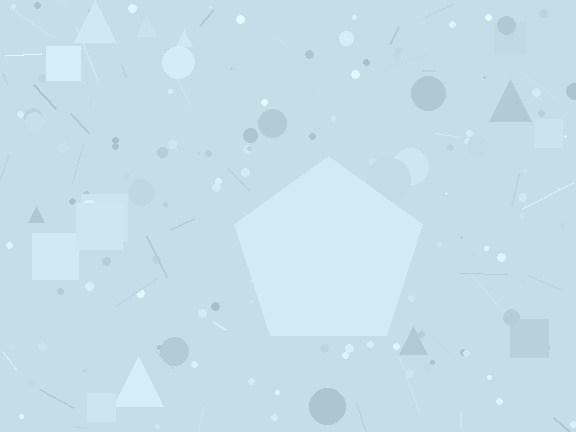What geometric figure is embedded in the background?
A pentagon is embedded in the background.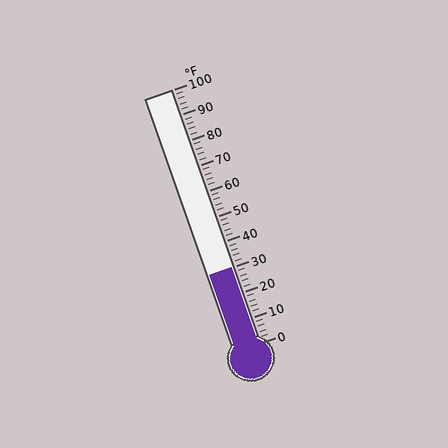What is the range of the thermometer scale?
The thermometer scale ranges from 0°F to 100°F.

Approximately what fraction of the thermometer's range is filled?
The thermometer is filled to approximately 30% of its range.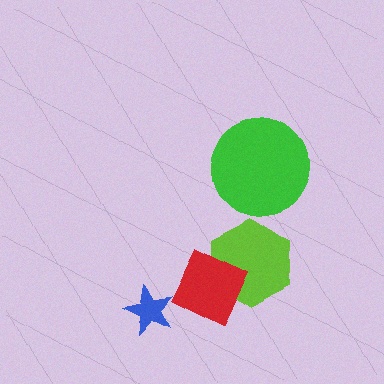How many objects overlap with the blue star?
0 objects overlap with the blue star.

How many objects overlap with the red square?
1 object overlaps with the red square.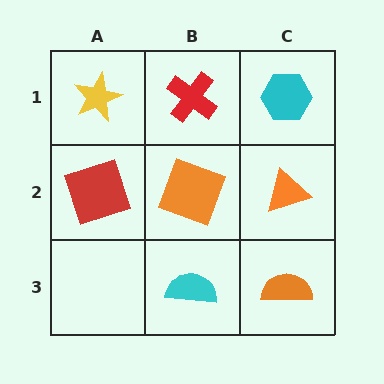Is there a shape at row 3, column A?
No, that cell is empty.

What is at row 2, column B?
An orange square.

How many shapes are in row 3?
2 shapes.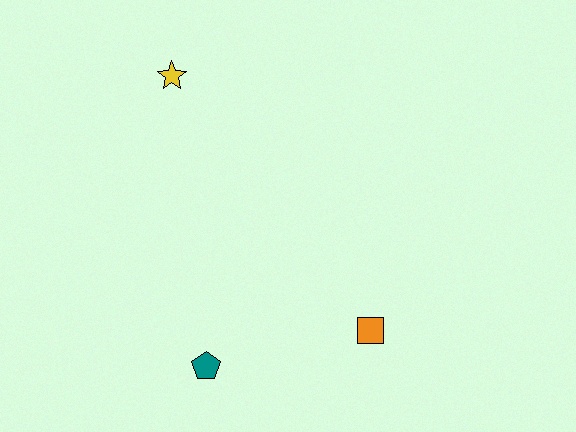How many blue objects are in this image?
There are no blue objects.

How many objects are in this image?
There are 3 objects.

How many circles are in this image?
There are no circles.